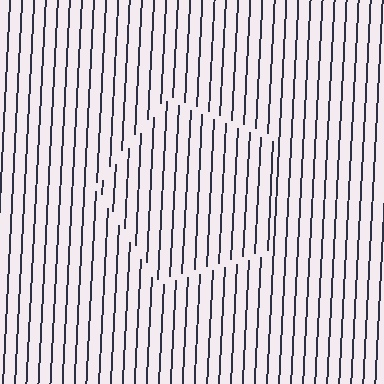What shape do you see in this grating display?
An illusory pentagon. The interior of the shape contains the same grating, shifted by half a period — the contour is defined by the phase discontinuity where line-ends from the inner and outer gratings abut.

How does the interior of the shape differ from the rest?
The interior of the shape contains the same grating, shifted by half a period — the contour is defined by the phase discontinuity where line-ends from the inner and outer gratings abut.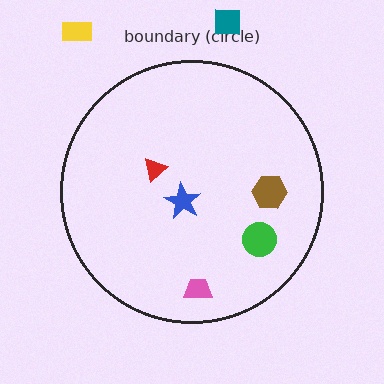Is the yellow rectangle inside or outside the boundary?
Outside.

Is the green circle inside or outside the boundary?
Inside.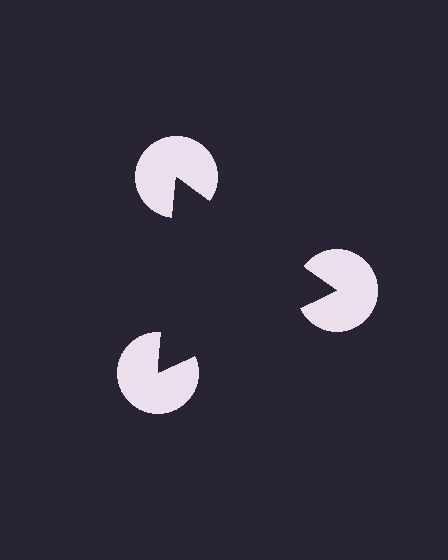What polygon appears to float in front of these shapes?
An illusory triangle — its edges are inferred from the aligned wedge cuts in the pac-man discs, not physically drawn.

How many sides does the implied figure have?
3 sides.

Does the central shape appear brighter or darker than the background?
It typically appears slightly darker than the background, even though no actual brightness change is drawn.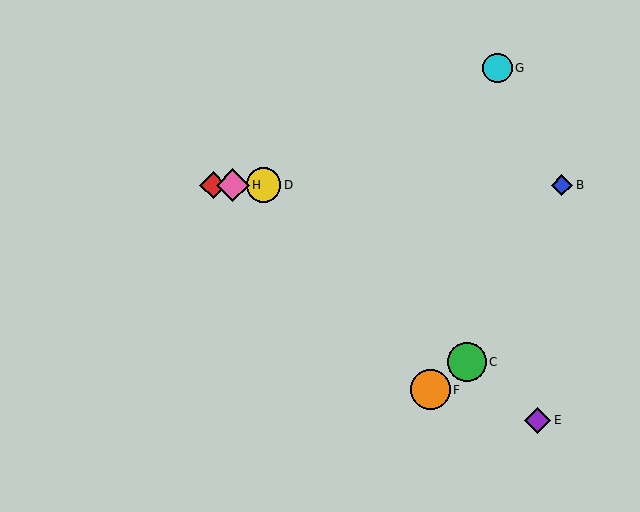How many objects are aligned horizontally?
4 objects (A, B, D, H) are aligned horizontally.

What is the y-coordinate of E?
Object E is at y≈421.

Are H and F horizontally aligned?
No, H is at y≈185 and F is at y≈390.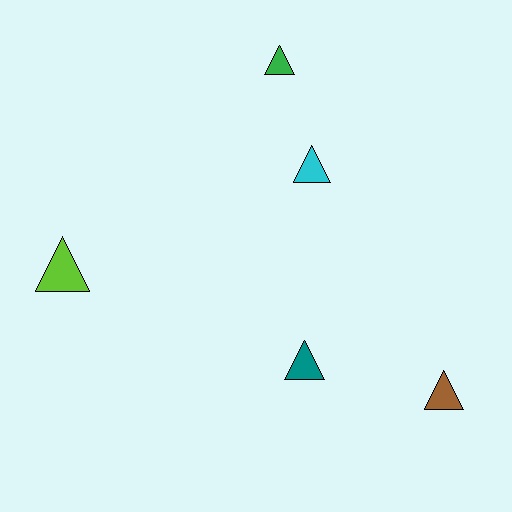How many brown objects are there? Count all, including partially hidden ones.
There is 1 brown object.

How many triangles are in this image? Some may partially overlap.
There are 5 triangles.